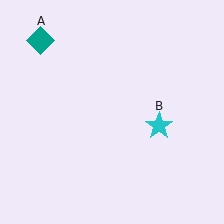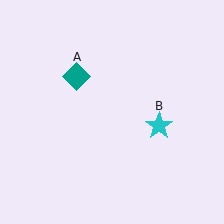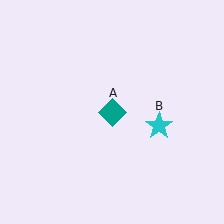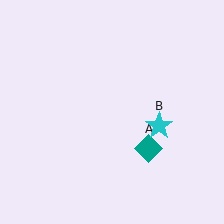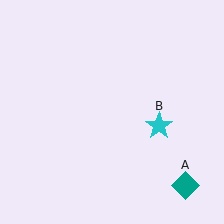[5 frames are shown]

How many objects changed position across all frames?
1 object changed position: teal diamond (object A).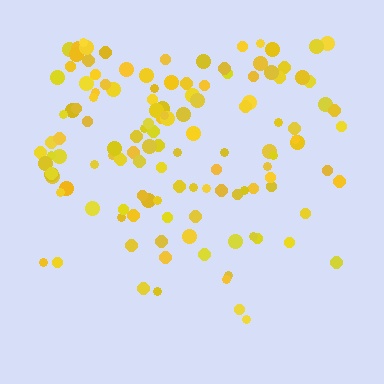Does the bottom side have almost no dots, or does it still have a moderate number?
Still a moderate number, just noticeably fewer than the top.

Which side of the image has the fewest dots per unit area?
The bottom.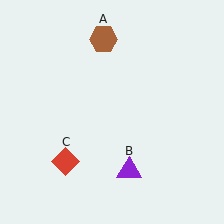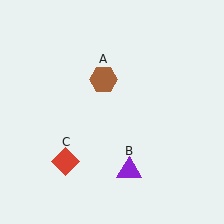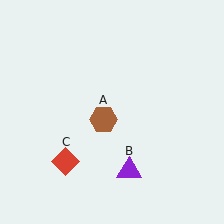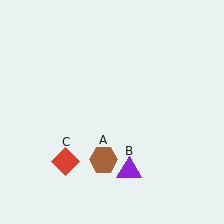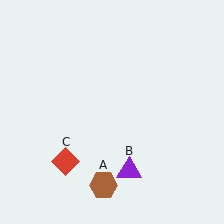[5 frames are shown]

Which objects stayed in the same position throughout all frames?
Purple triangle (object B) and red diamond (object C) remained stationary.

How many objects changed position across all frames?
1 object changed position: brown hexagon (object A).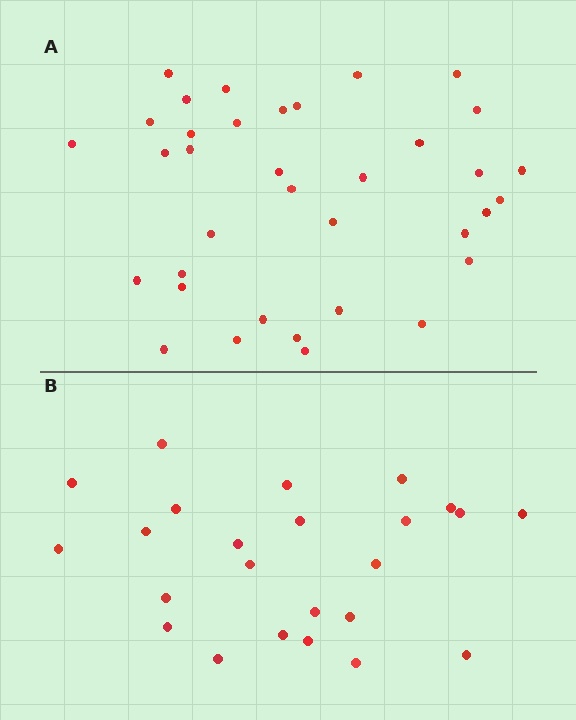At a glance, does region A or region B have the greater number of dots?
Region A (the top region) has more dots.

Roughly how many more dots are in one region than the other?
Region A has roughly 12 or so more dots than region B.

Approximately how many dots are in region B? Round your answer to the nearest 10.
About 20 dots. (The exact count is 24, which rounds to 20.)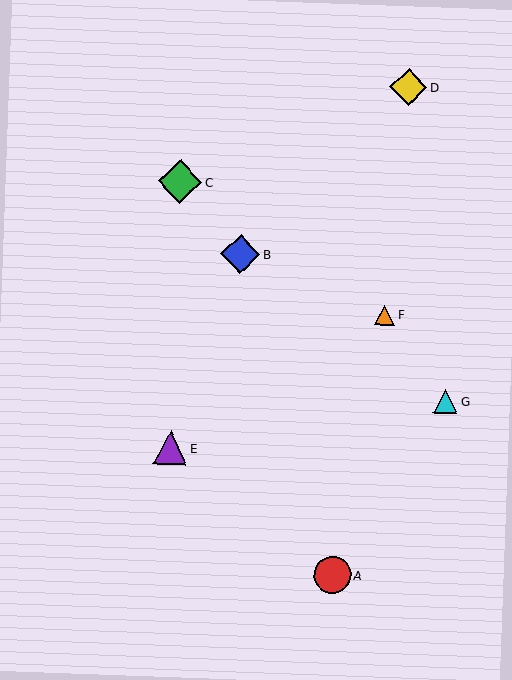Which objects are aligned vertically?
Objects C, E are aligned vertically.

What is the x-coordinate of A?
Object A is at x≈333.